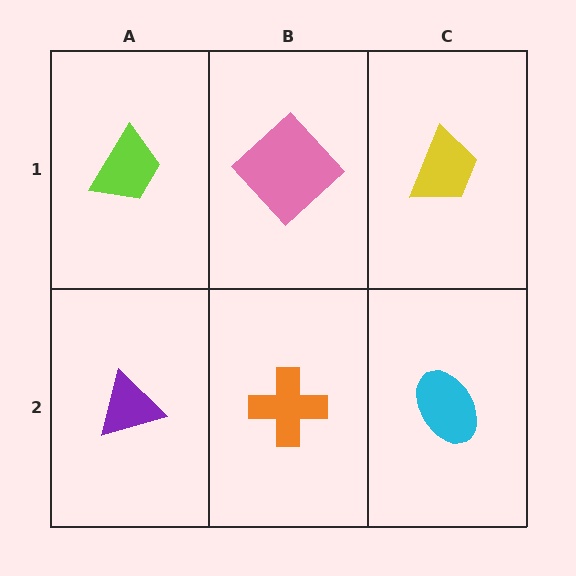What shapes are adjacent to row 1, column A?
A purple triangle (row 2, column A), a pink diamond (row 1, column B).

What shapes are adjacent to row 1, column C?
A cyan ellipse (row 2, column C), a pink diamond (row 1, column B).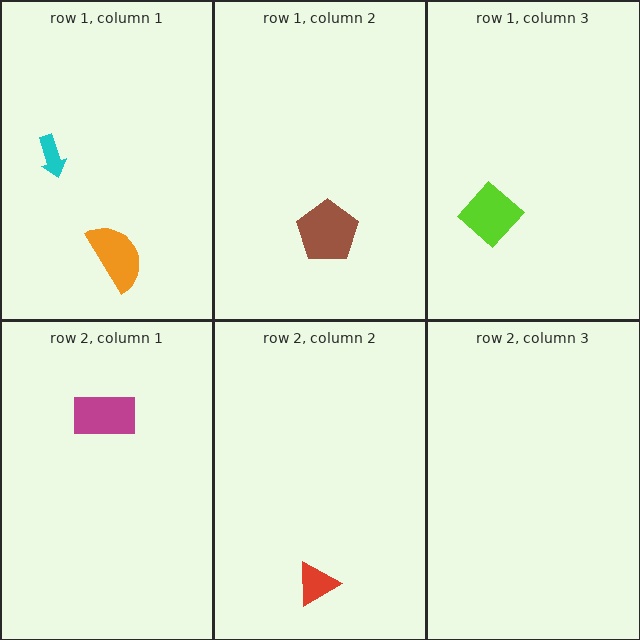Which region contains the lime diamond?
The row 1, column 3 region.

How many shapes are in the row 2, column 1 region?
1.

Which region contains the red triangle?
The row 2, column 2 region.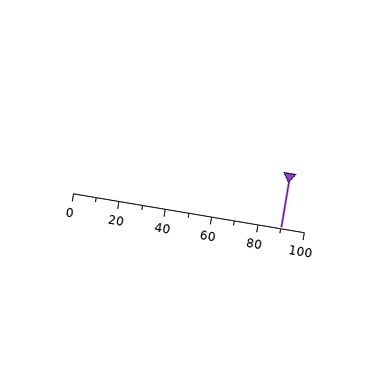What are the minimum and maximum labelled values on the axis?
The axis runs from 0 to 100.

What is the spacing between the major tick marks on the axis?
The major ticks are spaced 20 apart.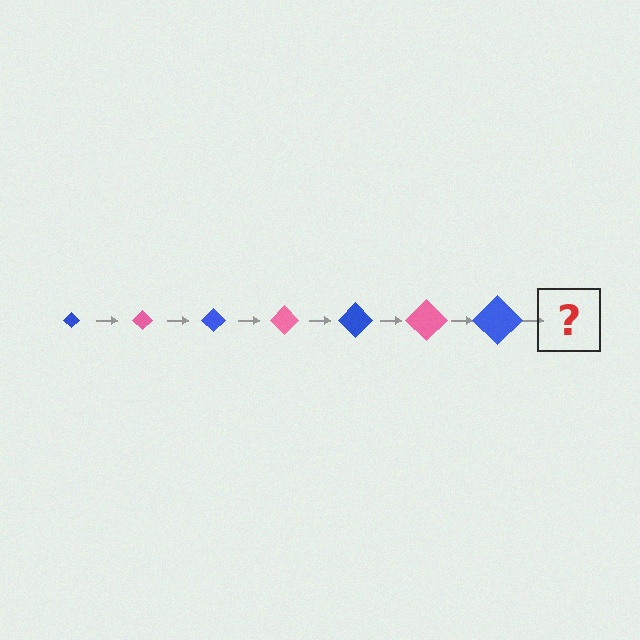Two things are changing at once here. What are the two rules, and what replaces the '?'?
The two rules are that the diamond grows larger each step and the color cycles through blue and pink. The '?' should be a pink diamond, larger than the previous one.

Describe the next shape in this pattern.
It should be a pink diamond, larger than the previous one.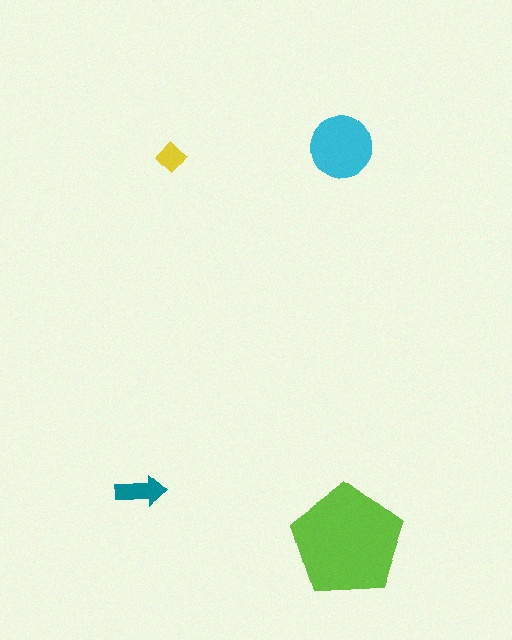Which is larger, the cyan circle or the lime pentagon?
The lime pentagon.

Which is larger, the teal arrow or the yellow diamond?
The teal arrow.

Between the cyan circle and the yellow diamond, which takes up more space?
The cyan circle.